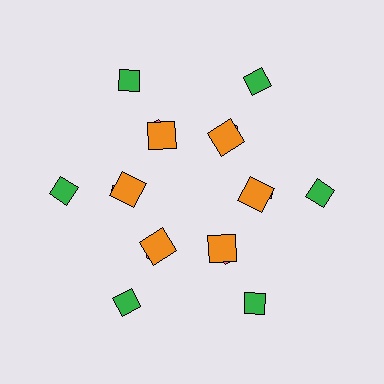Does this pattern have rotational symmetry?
Yes, this pattern has 6-fold rotational symmetry. It looks the same after rotating 60 degrees around the center.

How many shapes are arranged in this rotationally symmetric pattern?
There are 18 shapes, arranged in 6 groups of 3.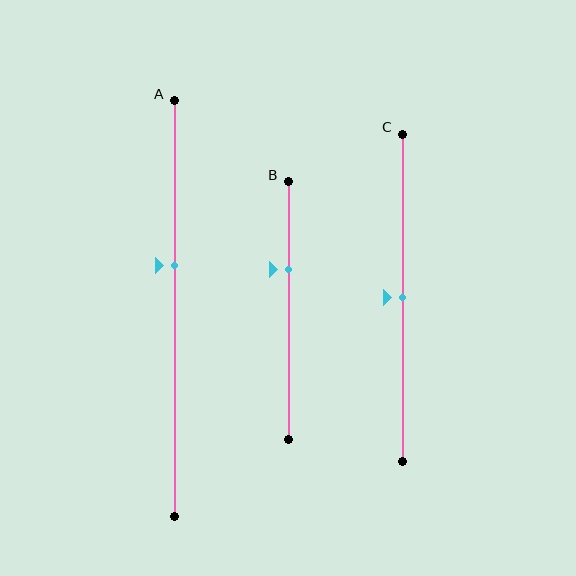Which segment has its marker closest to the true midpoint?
Segment C has its marker closest to the true midpoint.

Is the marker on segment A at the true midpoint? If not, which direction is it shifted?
No, the marker on segment A is shifted upward by about 10% of the segment length.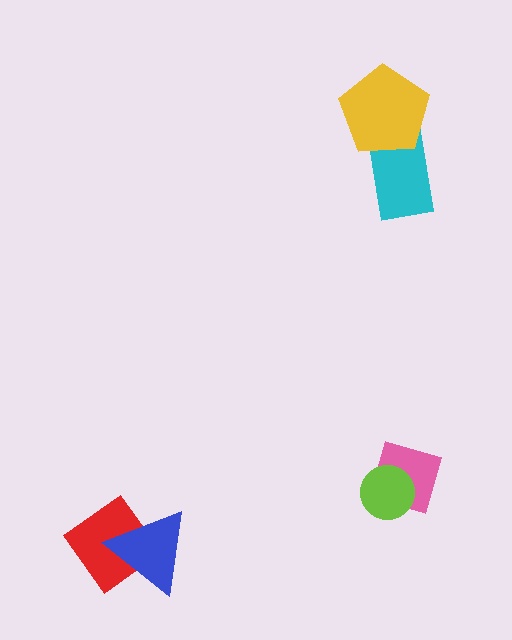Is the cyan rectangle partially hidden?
Yes, it is partially covered by another shape.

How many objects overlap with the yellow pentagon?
1 object overlaps with the yellow pentagon.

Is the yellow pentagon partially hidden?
No, no other shape covers it.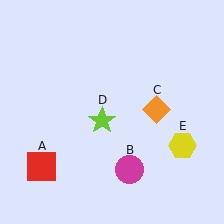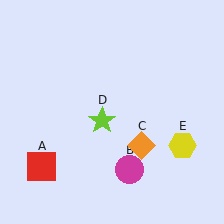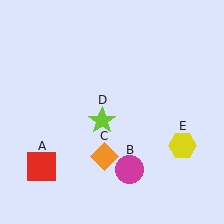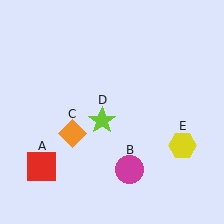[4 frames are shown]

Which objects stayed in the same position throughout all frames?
Red square (object A) and magenta circle (object B) and lime star (object D) and yellow hexagon (object E) remained stationary.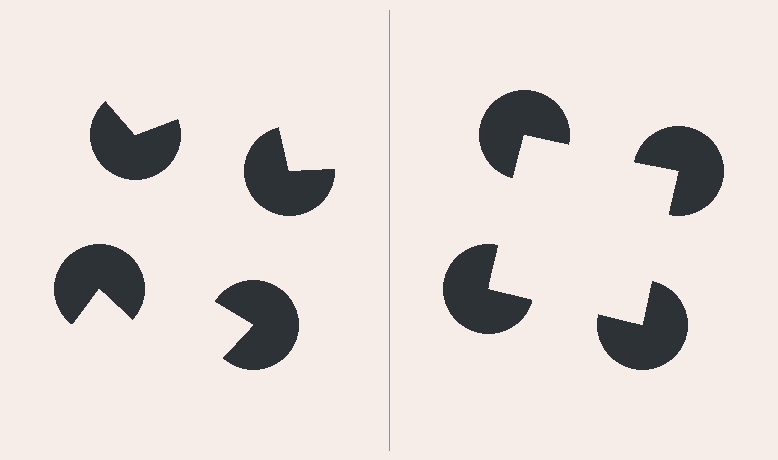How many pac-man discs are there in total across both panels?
8 — 4 on each side.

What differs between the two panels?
The pac-man discs are positioned identically on both sides; only the wedge orientations differ. On the right they align to a square; on the left they are misaligned.